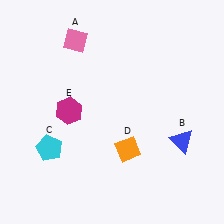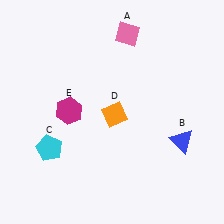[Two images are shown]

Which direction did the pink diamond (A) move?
The pink diamond (A) moved right.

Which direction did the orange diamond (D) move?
The orange diamond (D) moved up.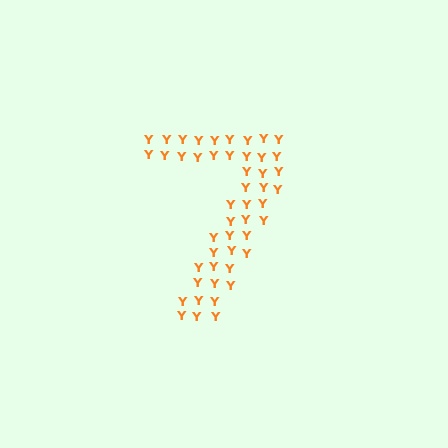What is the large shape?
The large shape is the digit 7.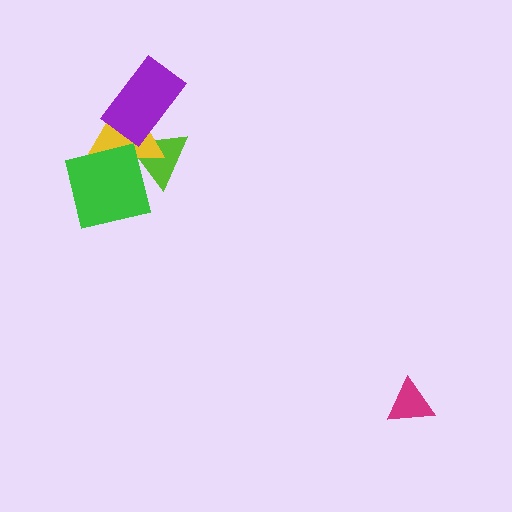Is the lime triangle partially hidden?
Yes, it is partially covered by another shape.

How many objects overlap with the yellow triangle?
3 objects overlap with the yellow triangle.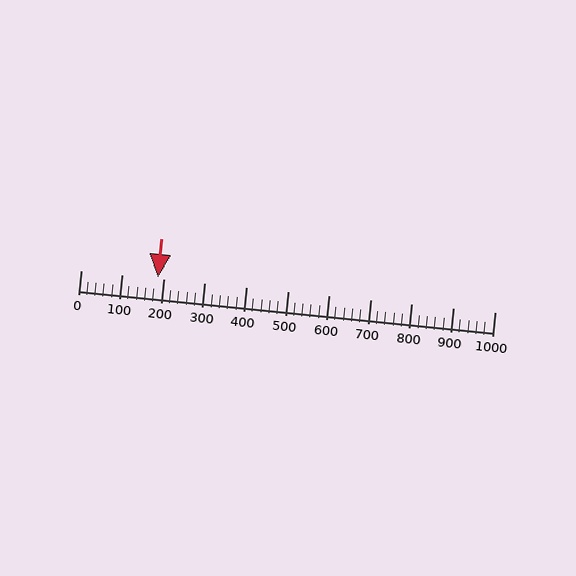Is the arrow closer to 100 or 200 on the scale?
The arrow is closer to 200.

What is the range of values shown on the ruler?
The ruler shows values from 0 to 1000.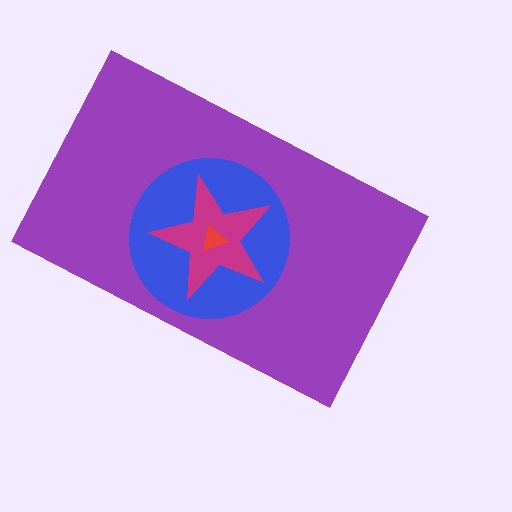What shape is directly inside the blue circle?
The magenta star.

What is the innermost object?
The red triangle.